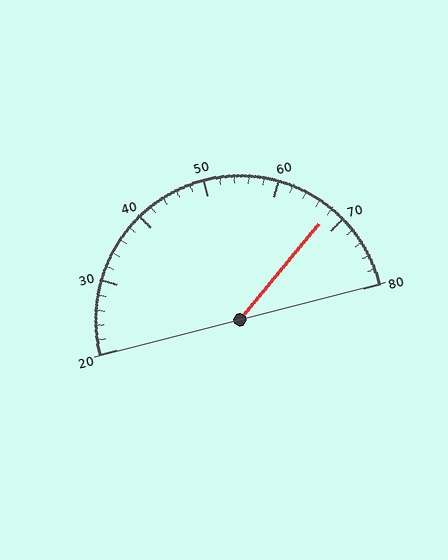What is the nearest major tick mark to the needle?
The nearest major tick mark is 70.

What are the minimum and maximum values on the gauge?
The gauge ranges from 20 to 80.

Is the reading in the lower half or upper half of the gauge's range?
The reading is in the upper half of the range (20 to 80).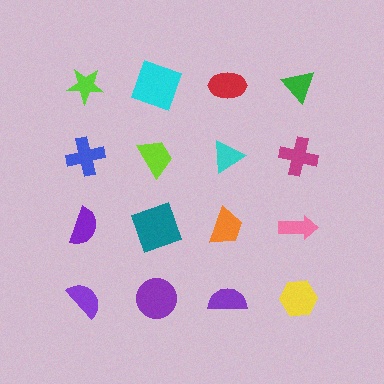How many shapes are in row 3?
4 shapes.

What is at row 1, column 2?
A cyan square.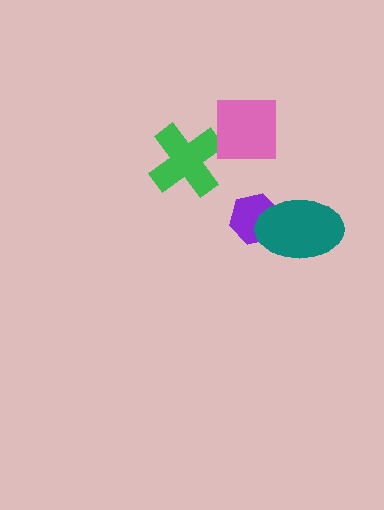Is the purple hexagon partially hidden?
Yes, it is partially covered by another shape.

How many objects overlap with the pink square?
0 objects overlap with the pink square.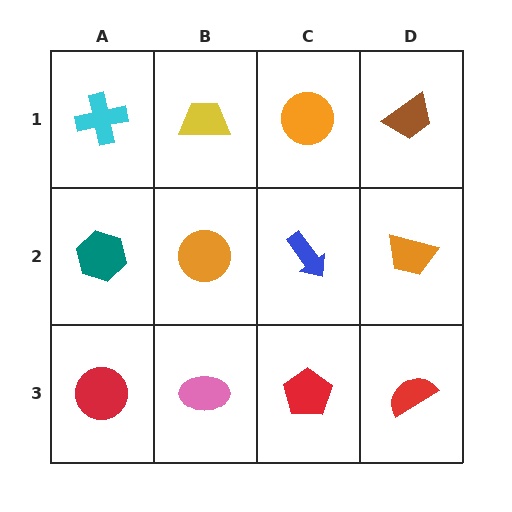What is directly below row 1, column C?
A blue arrow.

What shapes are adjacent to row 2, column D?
A brown trapezoid (row 1, column D), a red semicircle (row 3, column D), a blue arrow (row 2, column C).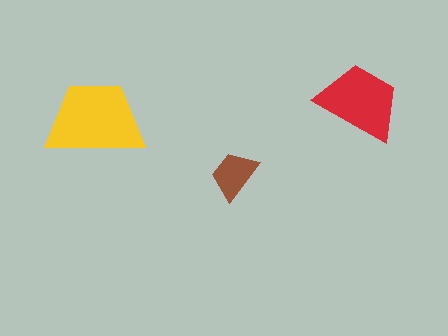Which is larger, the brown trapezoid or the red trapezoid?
The red one.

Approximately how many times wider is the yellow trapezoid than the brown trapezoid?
About 2 times wider.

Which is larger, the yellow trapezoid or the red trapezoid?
The yellow one.